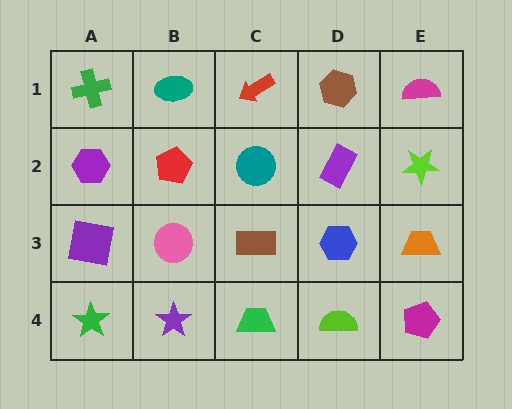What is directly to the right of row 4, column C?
A lime semicircle.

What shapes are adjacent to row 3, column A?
A purple hexagon (row 2, column A), a green star (row 4, column A), a pink circle (row 3, column B).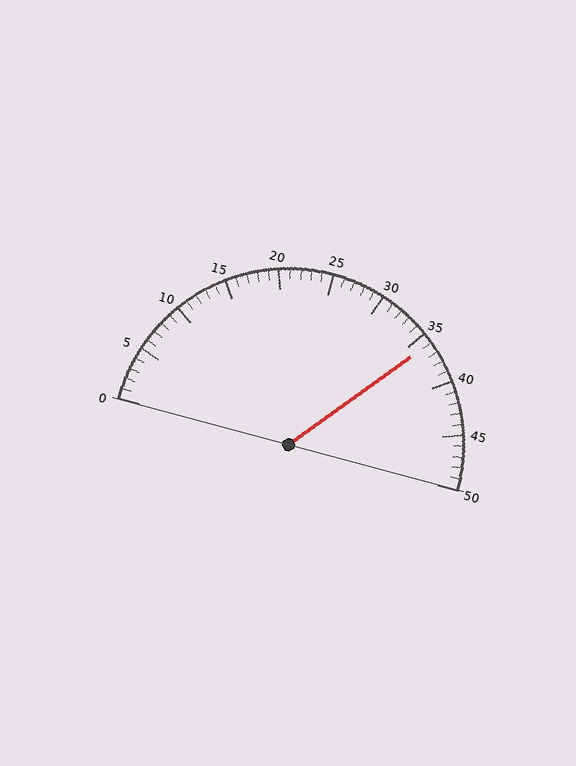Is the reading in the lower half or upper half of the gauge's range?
The reading is in the upper half of the range (0 to 50).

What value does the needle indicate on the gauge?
The needle indicates approximately 36.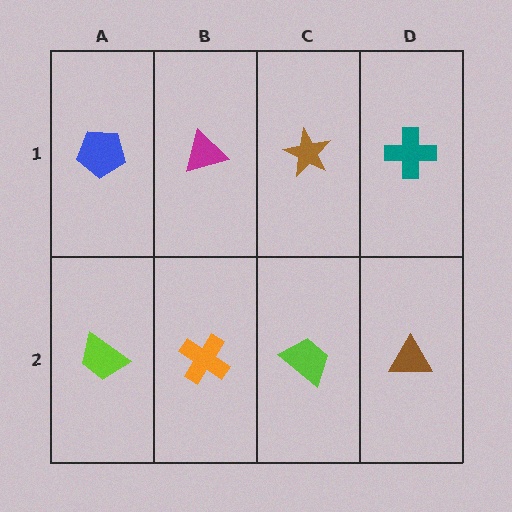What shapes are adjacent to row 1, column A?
A lime trapezoid (row 2, column A), a magenta triangle (row 1, column B).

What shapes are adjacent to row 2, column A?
A blue pentagon (row 1, column A), an orange cross (row 2, column B).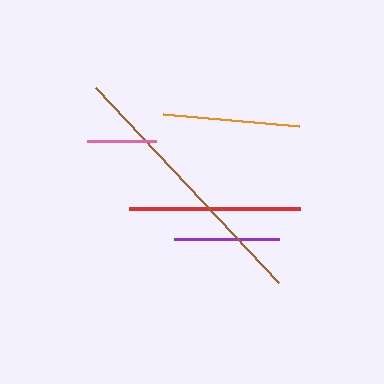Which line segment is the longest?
The brown line is the longest at approximately 268 pixels.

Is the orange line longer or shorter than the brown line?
The brown line is longer than the orange line.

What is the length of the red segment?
The red segment is approximately 171 pixels long.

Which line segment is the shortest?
The pink line is the shortest at approximately 69 pixels.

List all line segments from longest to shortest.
From longest to shortest: brown, red, orange, purple, pink.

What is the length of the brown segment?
The brown segment is approximately 268 pixels long.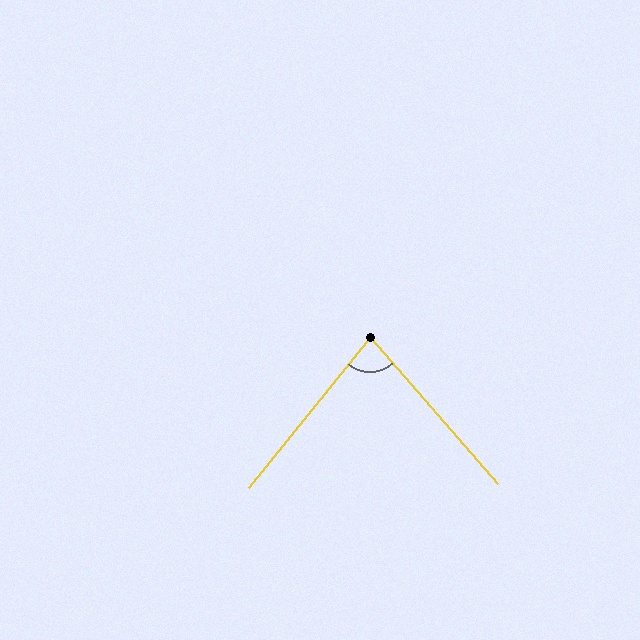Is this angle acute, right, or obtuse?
It is acute.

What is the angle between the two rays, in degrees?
Approximately 80 degrees.